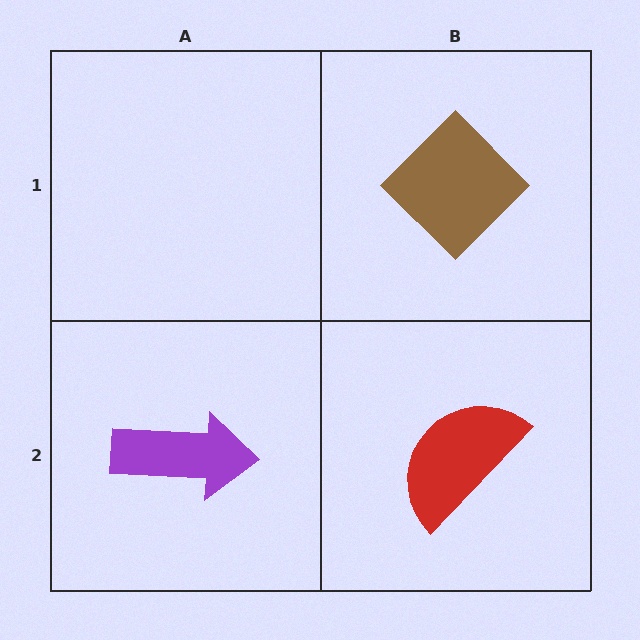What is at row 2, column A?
A purple arrow.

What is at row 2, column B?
A red semicircle.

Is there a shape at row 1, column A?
No, that cell is empty.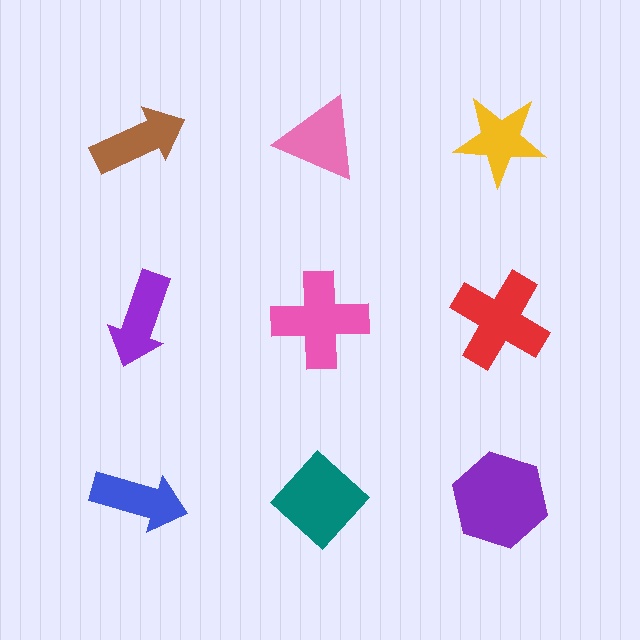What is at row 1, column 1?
A brown arrow.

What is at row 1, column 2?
A pink triangle.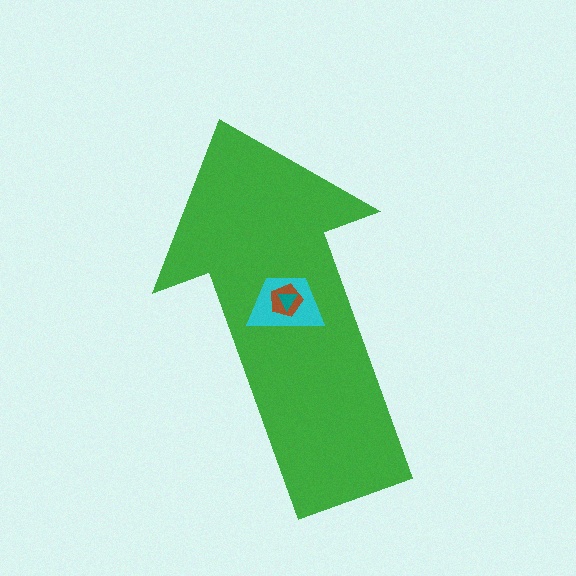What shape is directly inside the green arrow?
The cyan trapezoid.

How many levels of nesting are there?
4.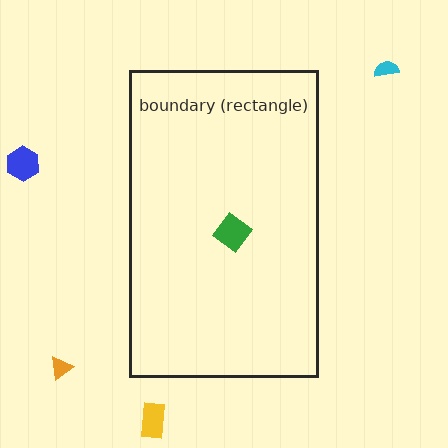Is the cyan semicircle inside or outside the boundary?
Outside.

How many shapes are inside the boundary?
1 inside, 4 outside.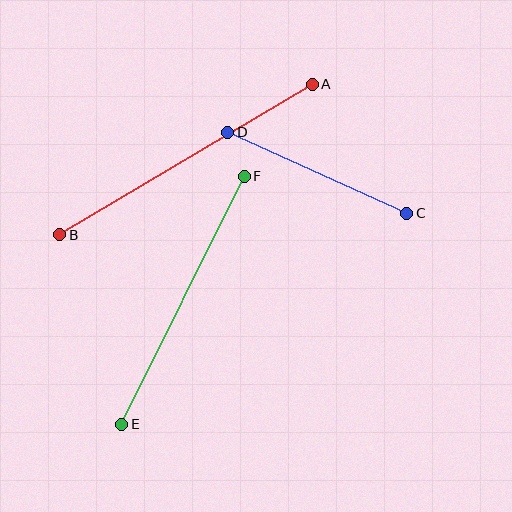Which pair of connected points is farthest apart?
Points A and B are farthest apart.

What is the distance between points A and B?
The distance is approximately 294 pixels.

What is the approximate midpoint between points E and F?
The midpoint is at approximately (183, 300) pixels.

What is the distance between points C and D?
The distance is approximately 196 pixels.